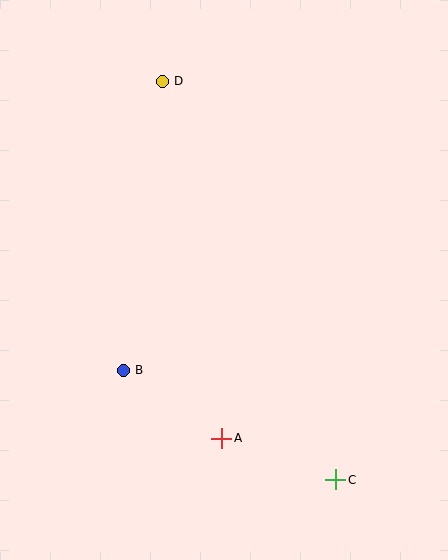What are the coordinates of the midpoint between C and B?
The midpoint between C and B is at (230, 425).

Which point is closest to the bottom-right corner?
Point C is closest to the bottom-right corner.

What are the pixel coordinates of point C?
Point C is at (336, 480).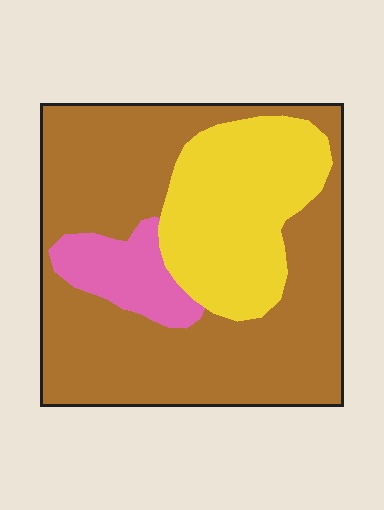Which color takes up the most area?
Brown, at roughly 65%.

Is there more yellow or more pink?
Yellow.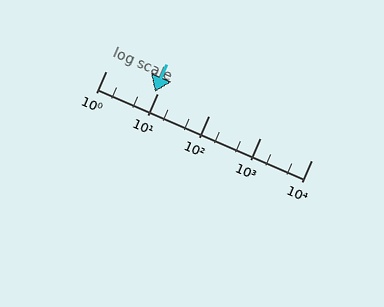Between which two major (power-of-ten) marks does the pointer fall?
The pointer is between 1 and 10.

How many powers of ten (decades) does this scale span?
The scale spans 4 decades, from 1 to 10000.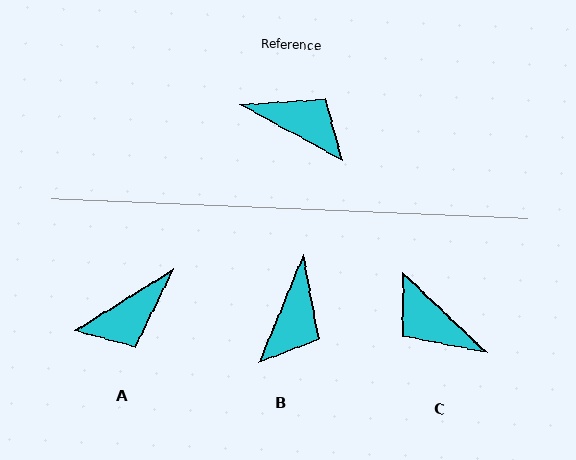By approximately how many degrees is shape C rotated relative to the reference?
Approximately 165 degrees counter-clockwise.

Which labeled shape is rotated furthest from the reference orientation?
C, about 165 degrees away.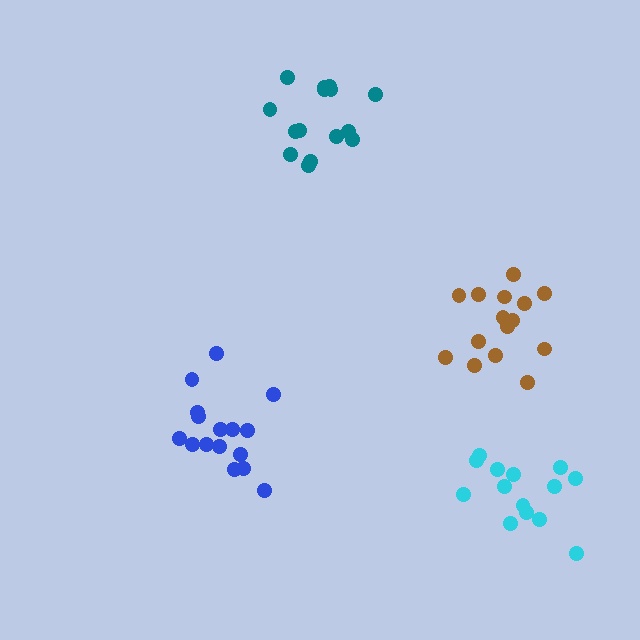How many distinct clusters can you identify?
There are 4 distinct clusters.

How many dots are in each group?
Group 1: 15 dots, Group 2: 15 dots, Group 3: 16 dots, Group 4: 14 dots (60 total).